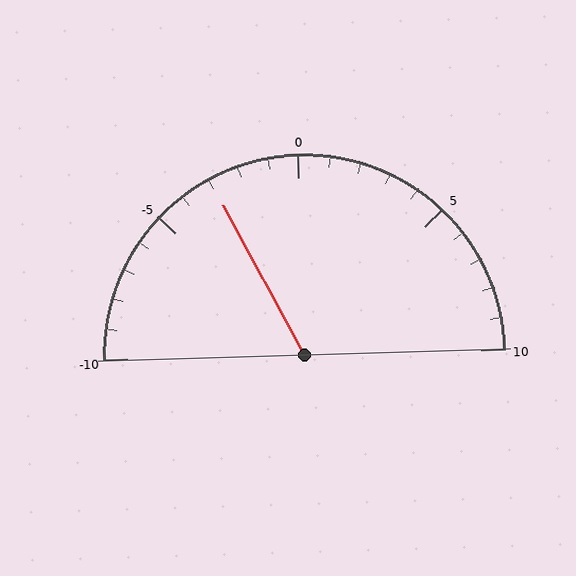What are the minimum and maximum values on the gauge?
The gauge ranges from -10 to 10.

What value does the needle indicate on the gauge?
The needle indicates approximately -3.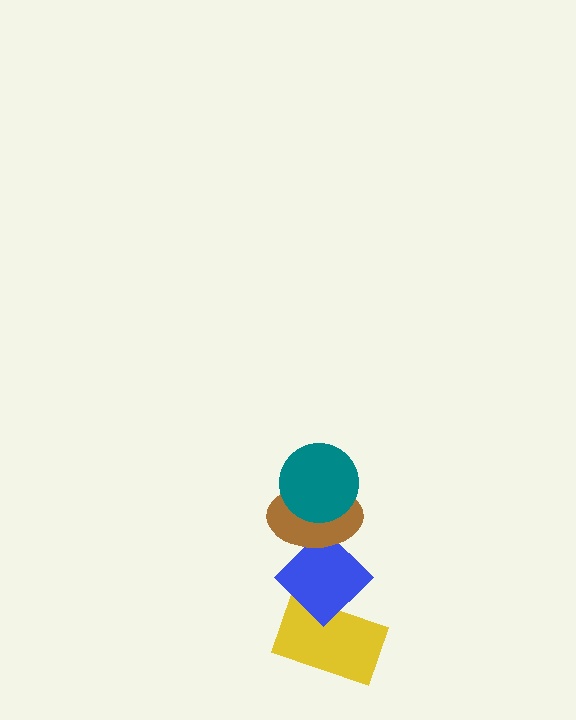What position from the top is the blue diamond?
The blue diamond is 3rd from the top.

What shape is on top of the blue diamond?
The brown ellipse is on top of the blue diamond.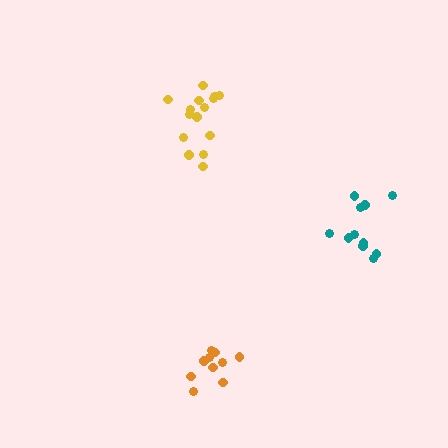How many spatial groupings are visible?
There are 3 spatial groupings.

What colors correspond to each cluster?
The clusters are colored: yellow, orange, teal.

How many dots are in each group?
Group 1: 15 dots, Group 2: 10 dots, Group 3: 11 dots (36 total).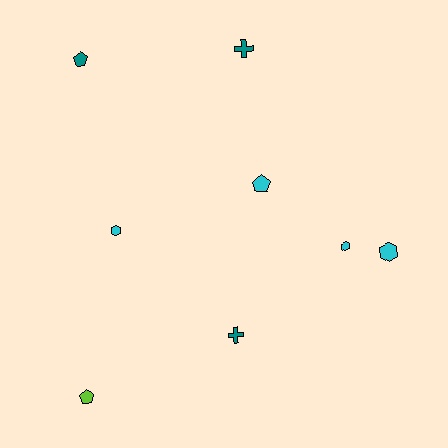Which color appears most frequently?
Cyan, with 4 objects.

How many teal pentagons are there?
There is 1 teal pentagon.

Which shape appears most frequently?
Pentagon, with 3 objects.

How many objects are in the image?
There are 8 objects.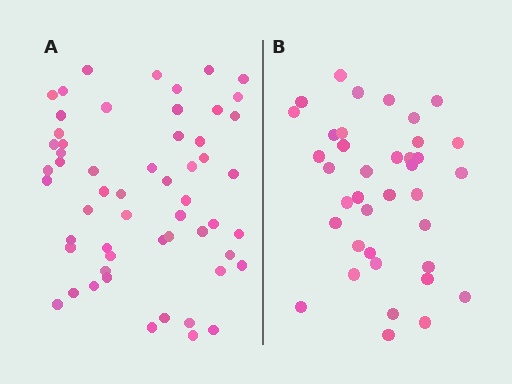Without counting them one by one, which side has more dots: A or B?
Region A (the left region) has more dots.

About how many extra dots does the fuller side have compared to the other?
Region A has approximately 20 more dots than region B.